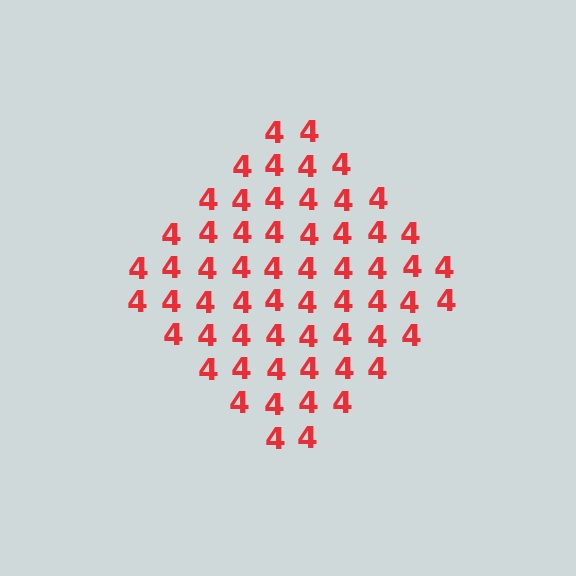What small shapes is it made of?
It is made of small digit 4's.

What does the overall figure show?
The overall figure shows a diamond.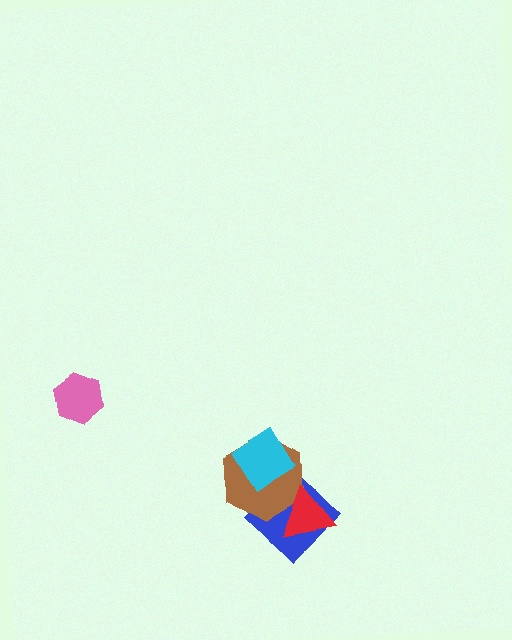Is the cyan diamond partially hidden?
No, no other shape covers it.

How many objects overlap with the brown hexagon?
3 objects overlap with the brown hexagon.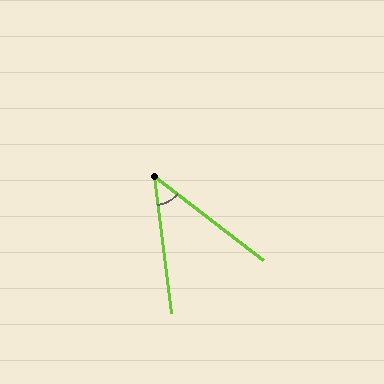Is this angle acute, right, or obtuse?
It is acute.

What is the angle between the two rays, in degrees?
Approximately 45 degrees.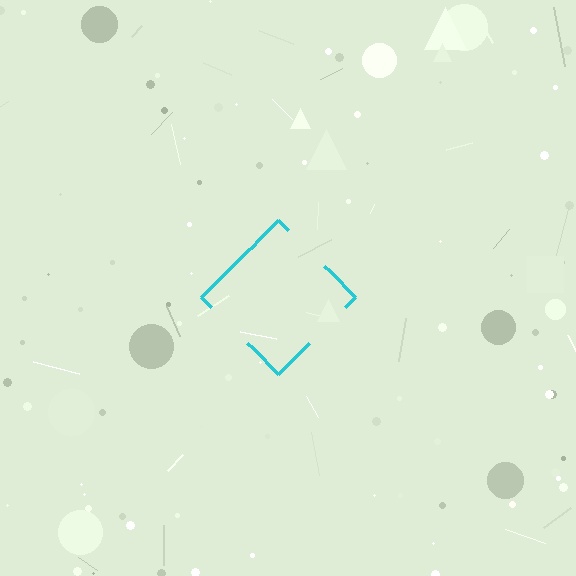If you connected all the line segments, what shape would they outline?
They would outline a diamond.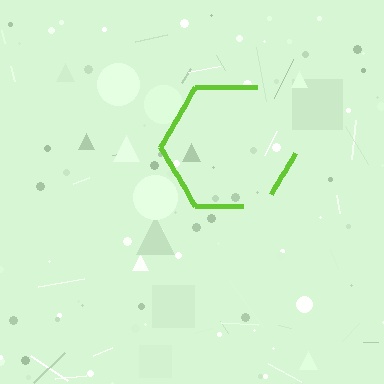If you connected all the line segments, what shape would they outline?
They would outline a hexagon.